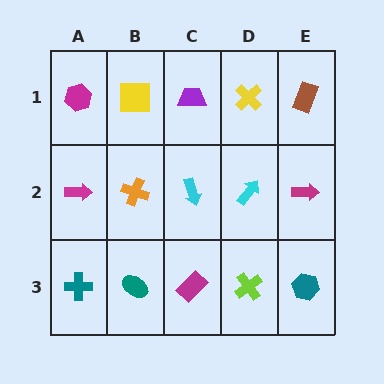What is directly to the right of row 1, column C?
A yellow cross.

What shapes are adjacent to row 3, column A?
A magenta arrow (row 2, column A), a teal ellipse (row 3, column B).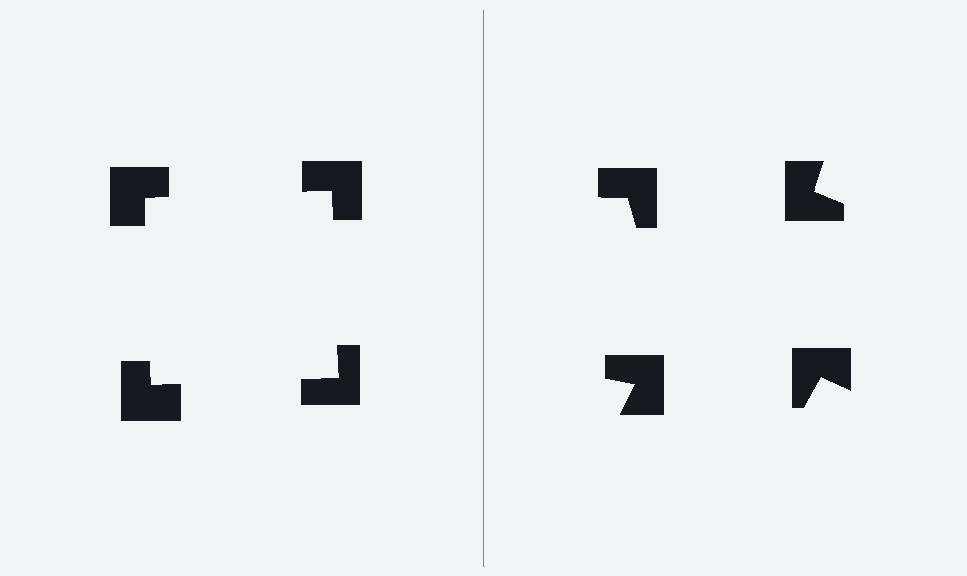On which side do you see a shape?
An illusory square appears on the left side. On the right side the wedge cuts are rotated, so no coherent shape forms.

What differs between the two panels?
The notched squares are positioned identically on both sides; only the wedge orientations differ. On the left they align to a square; on the right they are misaligned.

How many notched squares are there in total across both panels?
8 — 4 on each side.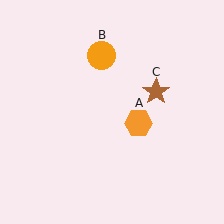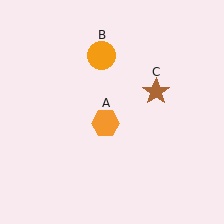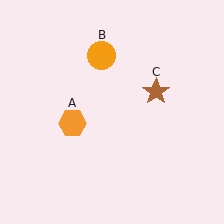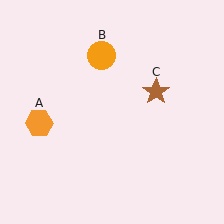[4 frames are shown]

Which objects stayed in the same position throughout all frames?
Orange circle (object B) and brown star (object C) remained stationary.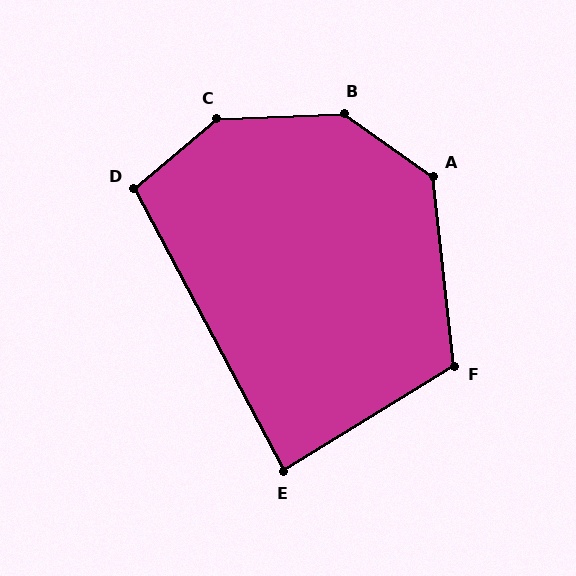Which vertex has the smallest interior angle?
E, at approximately 86 degrees.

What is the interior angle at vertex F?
Approximately 116 degrees (obtuse).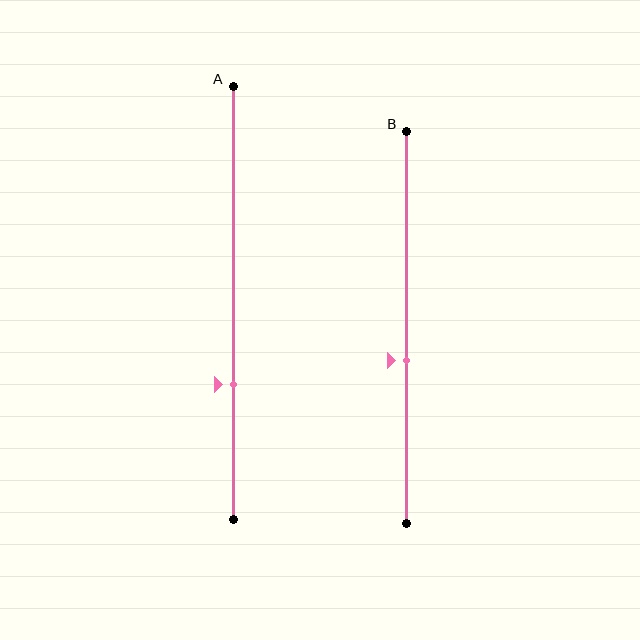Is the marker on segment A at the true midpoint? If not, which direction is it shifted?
No, the marker on segment A is shifted downward by about 19% of the segment length.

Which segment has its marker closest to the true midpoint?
Segment B has its marker closest to the true midpoint.